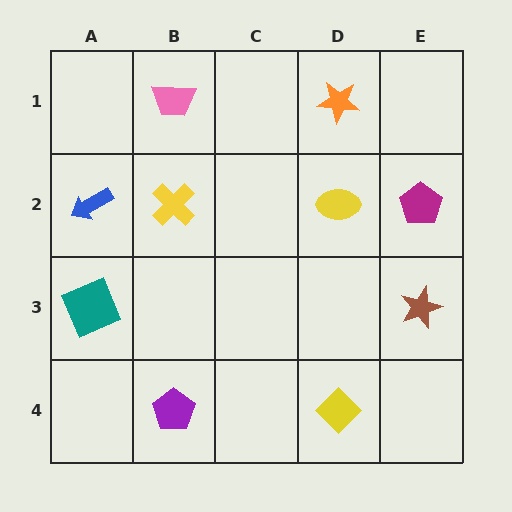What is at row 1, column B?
A pink trapezoid.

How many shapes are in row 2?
4 shapes.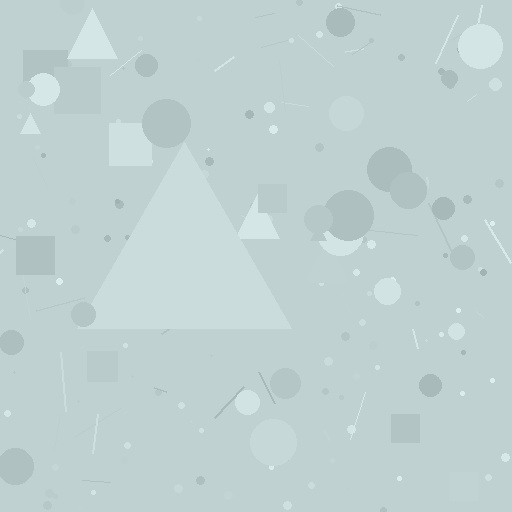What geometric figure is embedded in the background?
A triangle is embedded in the background.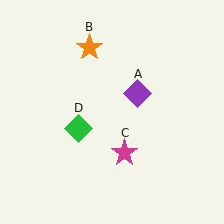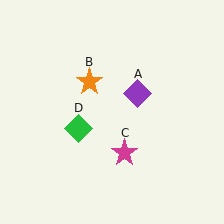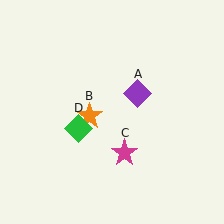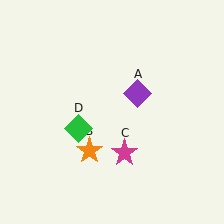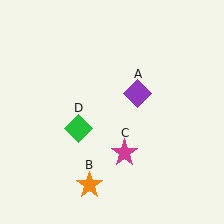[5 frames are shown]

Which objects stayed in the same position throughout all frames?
Purple diamond (object A) and magenta star (object C) and green diamond (object D) remained stationary.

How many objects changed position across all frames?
1 object changed position: orange star (object B).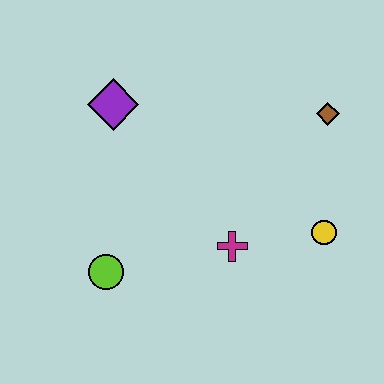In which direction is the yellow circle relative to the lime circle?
The yellow circle is to the right of the lime circle.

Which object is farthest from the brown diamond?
The lime circle is farthest from the brown diamond.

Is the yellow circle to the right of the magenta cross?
Yes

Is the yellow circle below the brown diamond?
Yes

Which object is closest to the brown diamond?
The yellow circle is closest to the brown diamond.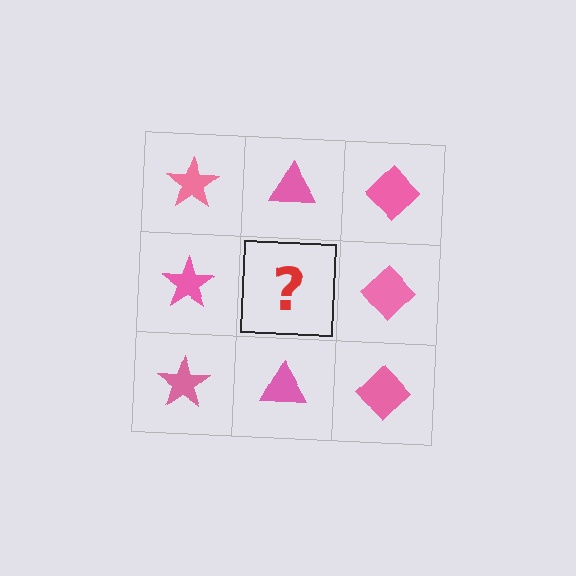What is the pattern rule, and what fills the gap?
The rule is that each column has a consistent shape. The gap should be filled with a pink triangle.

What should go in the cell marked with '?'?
The missing cell should contain a pink triangle.